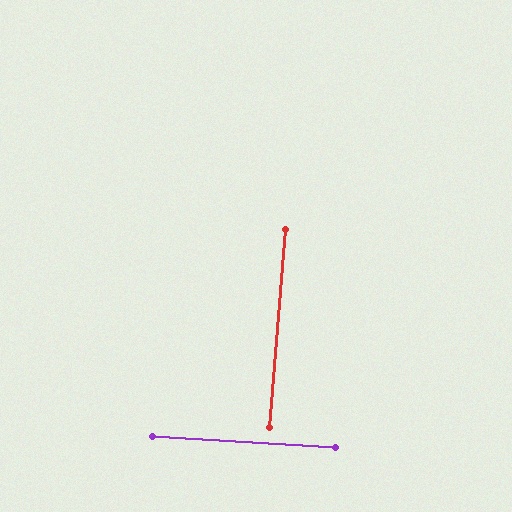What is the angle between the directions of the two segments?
Approximately 89 degrees.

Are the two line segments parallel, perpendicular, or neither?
Perpendicular — they meet at approximately 89°.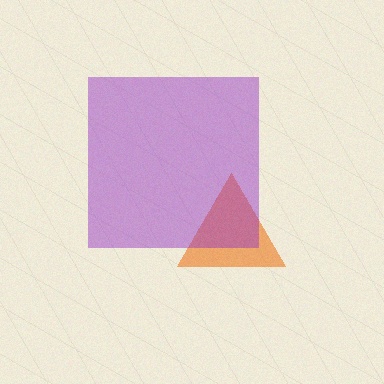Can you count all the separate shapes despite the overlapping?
Yes, there are 2 separate shapes.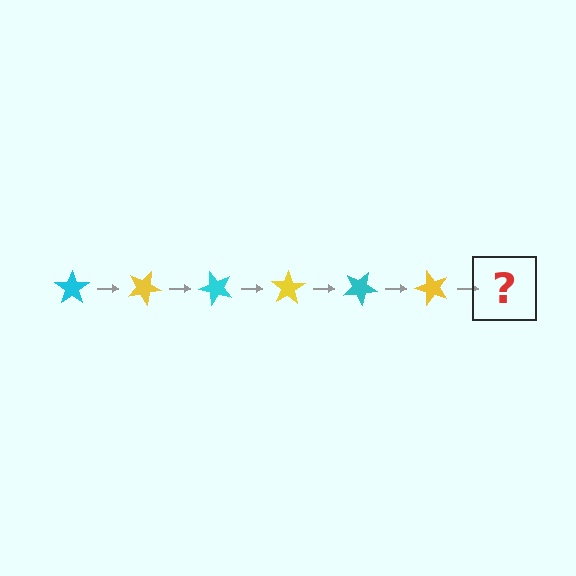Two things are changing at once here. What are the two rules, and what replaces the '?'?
The two rules are that it rotates 25 degrees each step and the color cycles through cyan and yellow. The '?' should be a cyan star, rotated 150 degrees from the start.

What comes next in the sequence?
The next element should be a cyan star, rotated 150 degrees from the start.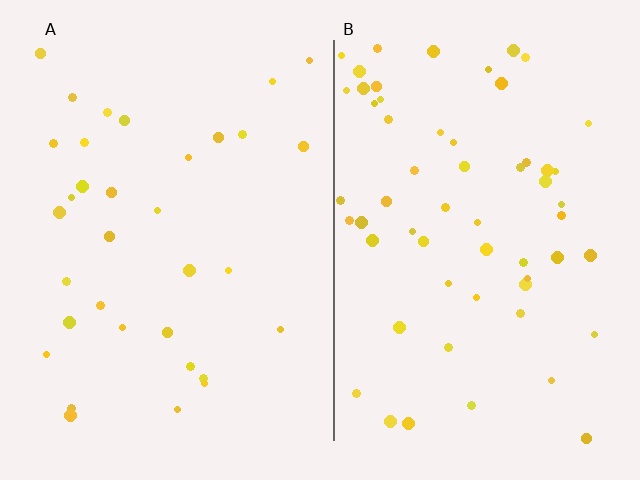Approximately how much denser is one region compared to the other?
Approximately 1.8× — region B over region A.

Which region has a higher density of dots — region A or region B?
B (the right).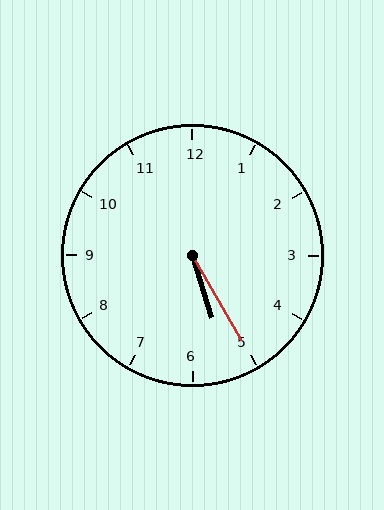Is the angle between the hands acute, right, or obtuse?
It is acute.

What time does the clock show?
5:25.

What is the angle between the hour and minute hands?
Approximately 12 degrees.